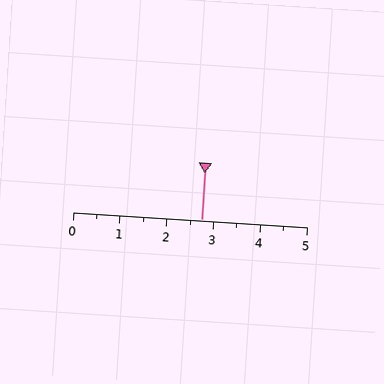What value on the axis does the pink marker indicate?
The marker indicates approximately 2.8.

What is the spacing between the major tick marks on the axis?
The major ticks are spaced 1 apart.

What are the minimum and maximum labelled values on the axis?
The axis runs from 0 to 5.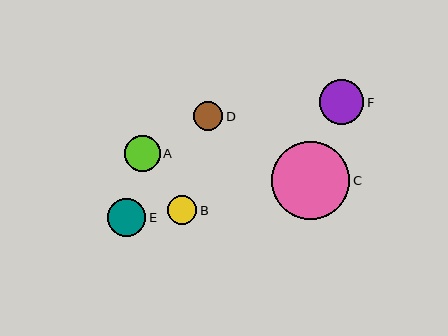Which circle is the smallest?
Circle D is the smallest with a size of approximately 29 pixels.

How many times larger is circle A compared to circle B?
Circle A is approximately 1.2 times the size of circle B.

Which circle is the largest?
Circle C is the largest with a size of approximately 78 pixels.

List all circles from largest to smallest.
From largest to smallest: C, F, E, A, B, D.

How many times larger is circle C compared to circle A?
Circle C is approximately 2.2 times the size of circle A.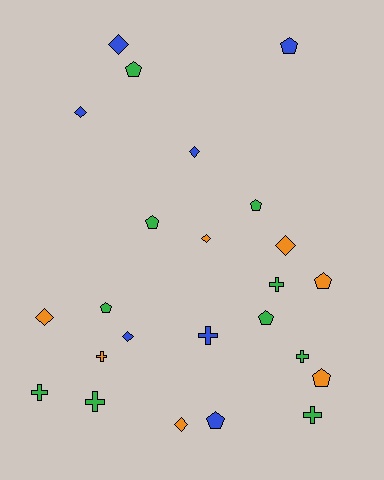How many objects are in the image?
There are 24 objects.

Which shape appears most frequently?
Pentagon, with 9 objects.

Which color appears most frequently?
Green, with 10 objects.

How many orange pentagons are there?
There are 2 orange pentagons.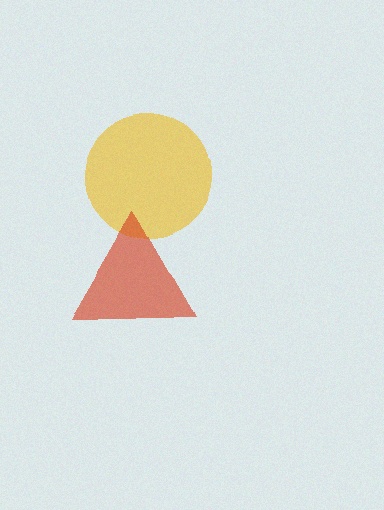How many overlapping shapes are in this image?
There are 2 overlapping shapes in the image.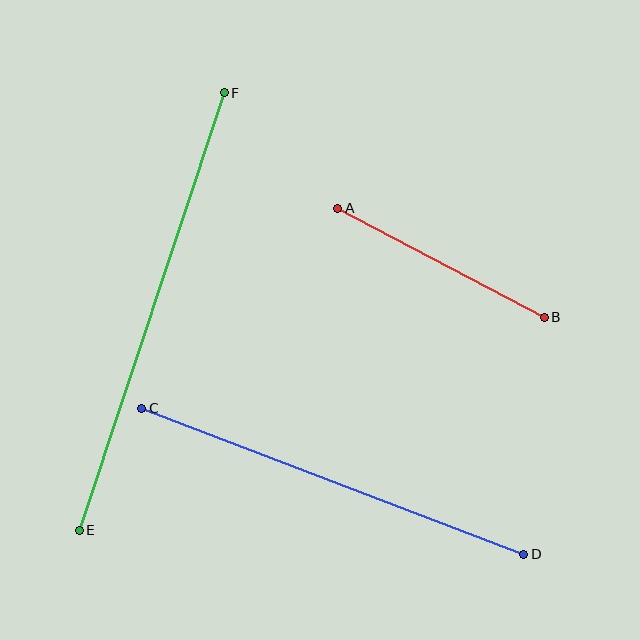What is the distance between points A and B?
The distance is approximately 234 pixels.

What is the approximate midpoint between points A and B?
The midpoint is at approximately (441, 263) pixels.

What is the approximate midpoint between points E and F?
The midpoint is at approximately (152, 311) pixels.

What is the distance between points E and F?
The distance is approximately 461 pixels.